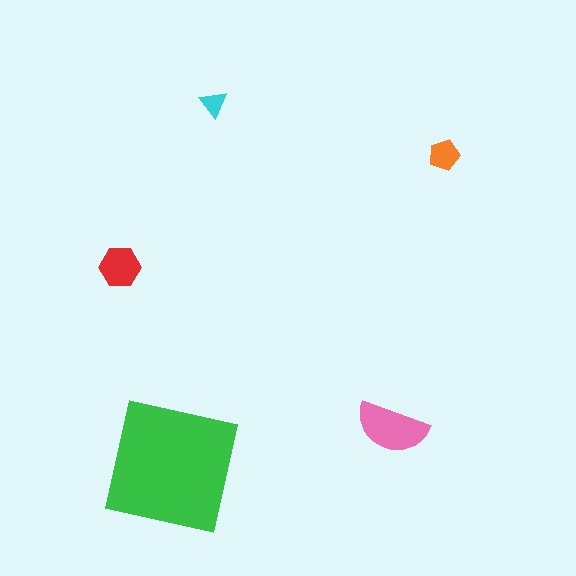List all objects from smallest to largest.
The cyan triangle, the orange pentagon, the red hexagon, the pink semicircle, the green square.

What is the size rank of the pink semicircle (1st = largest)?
2nd.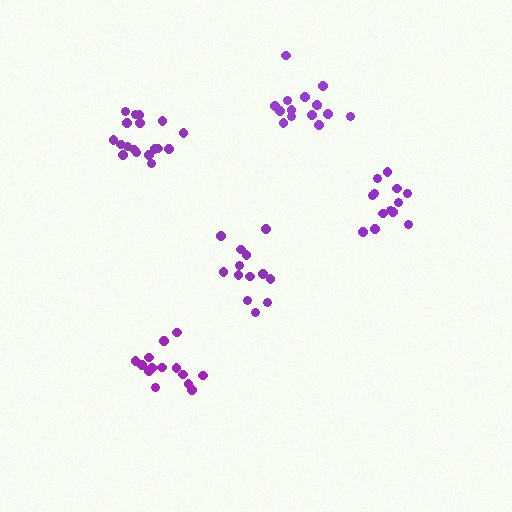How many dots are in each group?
Group 1: 13 dots, Group 2: 18 dots, Group 3: 15 dots, Group 4: 14 dots, Group 5: 13 dots (73 total).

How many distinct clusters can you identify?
There are 5 distinct clusters.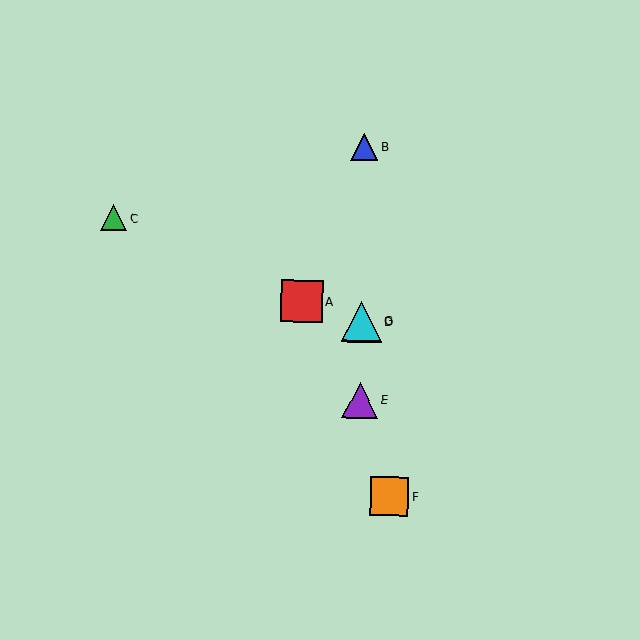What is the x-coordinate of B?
Object B is at x≈365.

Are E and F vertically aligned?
No, E is at x≈360 and F is at x≈390.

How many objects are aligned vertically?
4 objects (B, D, E, G) are aligned vertically.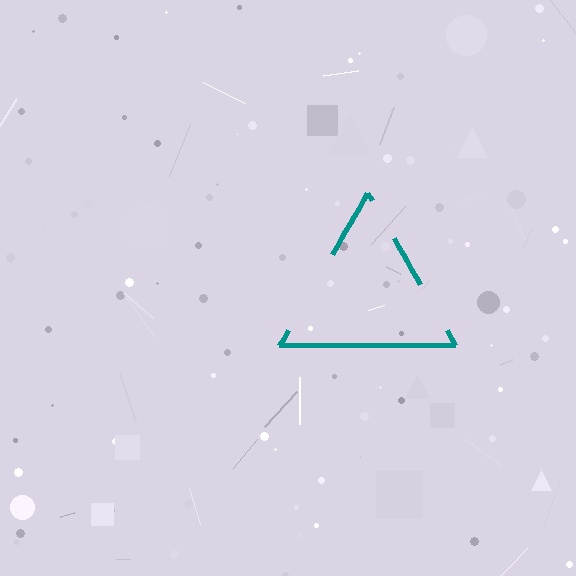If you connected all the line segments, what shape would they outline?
They would outline a triangle.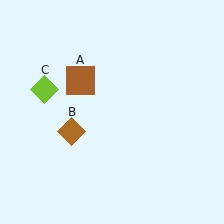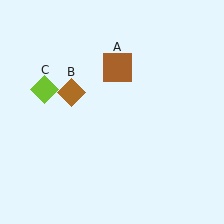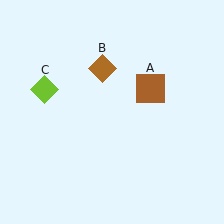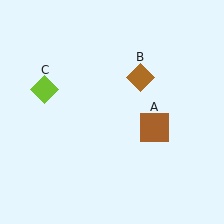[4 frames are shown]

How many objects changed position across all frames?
2 objects changed position: brown square (object A), brown diamond (object B).